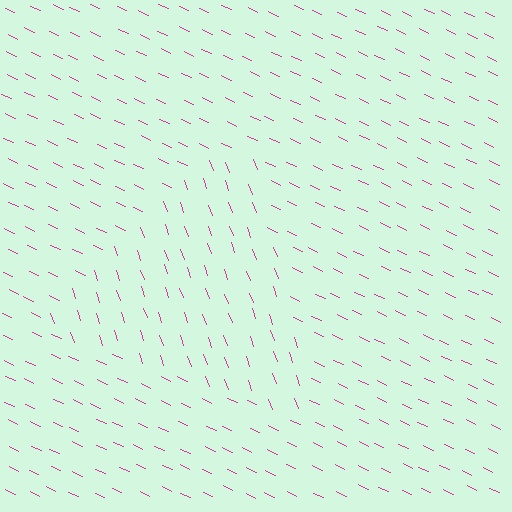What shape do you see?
I see a triangle.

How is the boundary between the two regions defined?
The boundary is defined purely by a change in line orientation (approximately 45 degrees difference). All lines are the same color and thickness.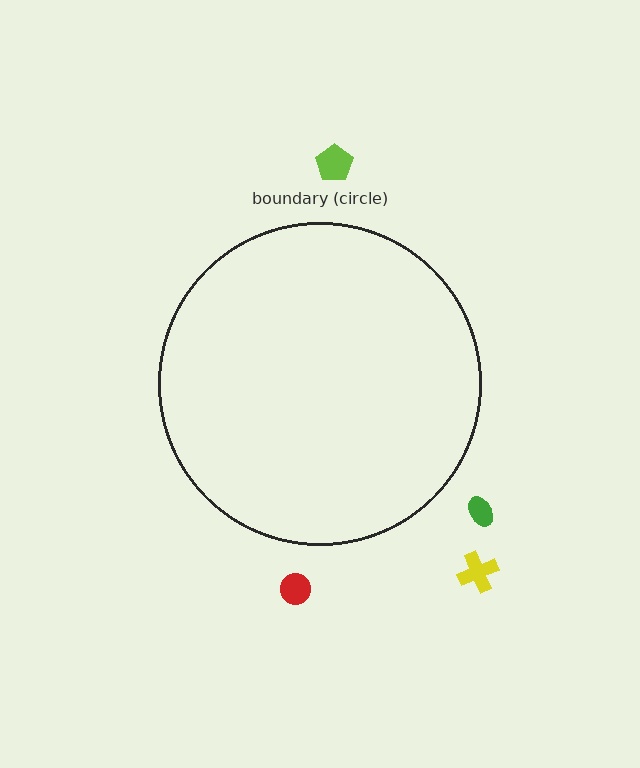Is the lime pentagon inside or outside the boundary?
Outside.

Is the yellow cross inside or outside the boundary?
Outside.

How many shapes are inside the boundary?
0 inside, 4 outside.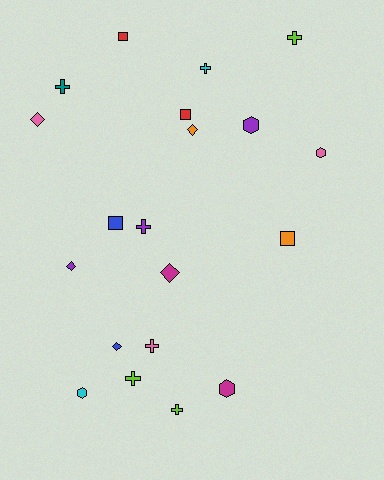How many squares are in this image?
There are 4 squares.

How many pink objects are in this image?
There are 3 pink objects.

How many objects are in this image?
There are 20 objects.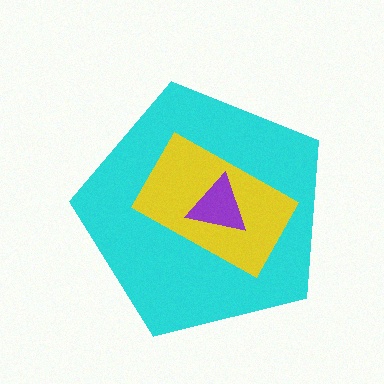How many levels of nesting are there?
3.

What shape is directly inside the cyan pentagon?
The yellow rectangle.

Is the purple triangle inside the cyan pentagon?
Yes.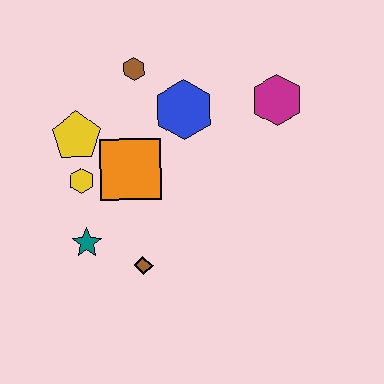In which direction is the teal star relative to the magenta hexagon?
The teal star is to the left of the magenta hexagon.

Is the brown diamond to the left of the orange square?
No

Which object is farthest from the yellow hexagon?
The magenta hexagon is farthest from the yellow hexagon.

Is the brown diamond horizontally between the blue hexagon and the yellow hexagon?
Yes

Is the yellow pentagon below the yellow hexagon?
No